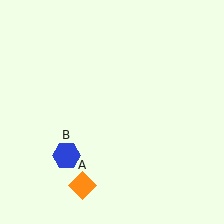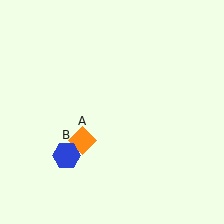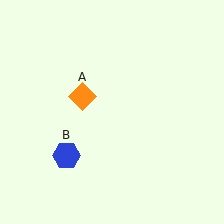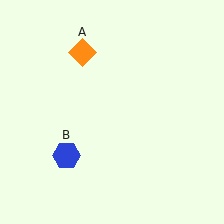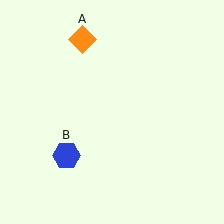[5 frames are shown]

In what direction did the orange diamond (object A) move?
The orange diamond (object A) moved up.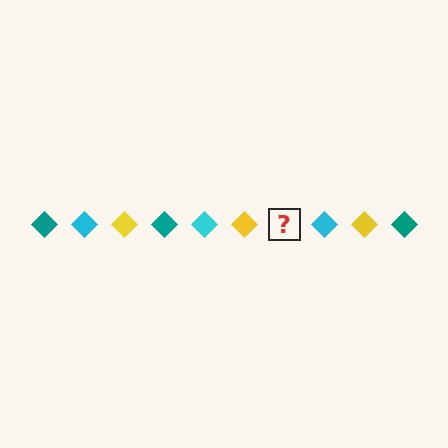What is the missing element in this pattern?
The missing element is a teal diamond.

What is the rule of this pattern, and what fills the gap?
The rule is that the pattern cycles through teal, cyan, yellow diamonds. The gap should be filled with a teal diamond.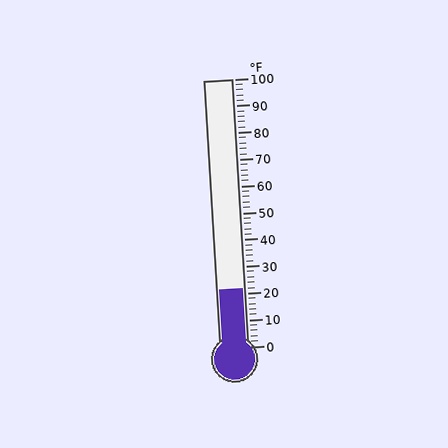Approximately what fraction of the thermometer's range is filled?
The thermometer is filled to approximately 20% of its range.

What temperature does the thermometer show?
The thermometer shows approximately 22°F.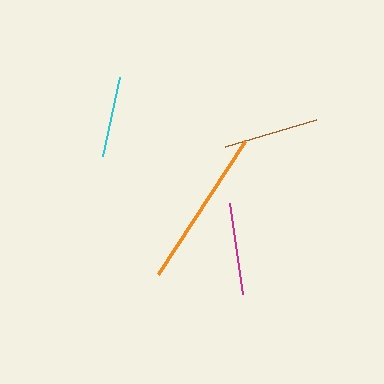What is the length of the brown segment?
The brown segment is approximately 95 pixels long.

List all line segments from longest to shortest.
From longest to shortest: orange, brown, magenta, cyan.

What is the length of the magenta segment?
The magenta segment is approximately 92 pixels long.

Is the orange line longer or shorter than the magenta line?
The orange line is longer than the magenta line.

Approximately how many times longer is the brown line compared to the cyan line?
The brown line is approximately 1.2 times the length of the cyan line.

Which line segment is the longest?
The orange line is the longest at approximately 159 pixels.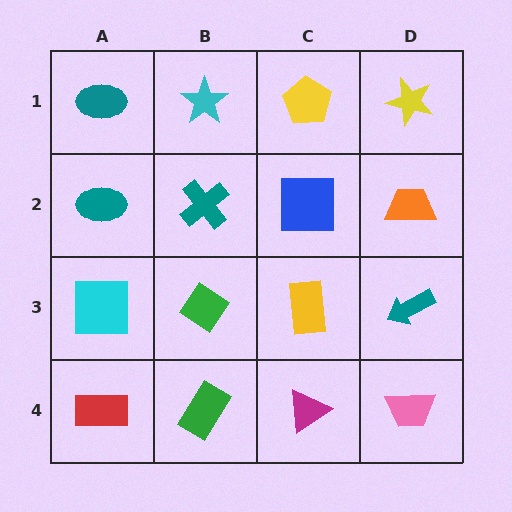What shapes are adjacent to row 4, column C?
A yellow rectangle (row 3, column C), a green rectangle (row 4, column B), a pink trapezoid (row 4, column D).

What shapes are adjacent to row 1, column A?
A teal ellipse (row 2, column A), a cyan star (row 1, column B).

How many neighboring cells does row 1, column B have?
3.